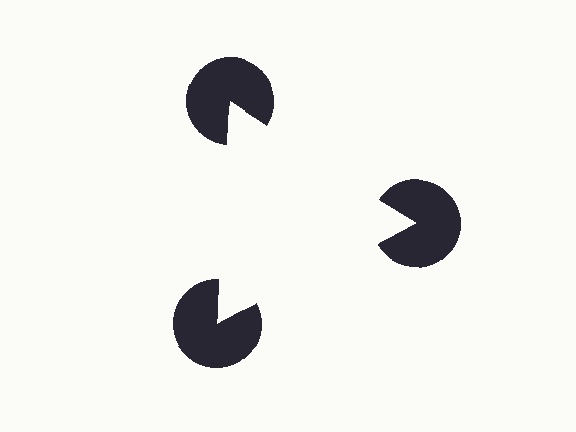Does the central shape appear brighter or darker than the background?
It typically appears slightly brighter than the background, even though no actual brightness change is drawn.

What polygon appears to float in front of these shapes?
An illusory triangle — its edges are inferred from the aligned wedge cuts in the pac-man discs, not physically drawn.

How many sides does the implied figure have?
3 sides.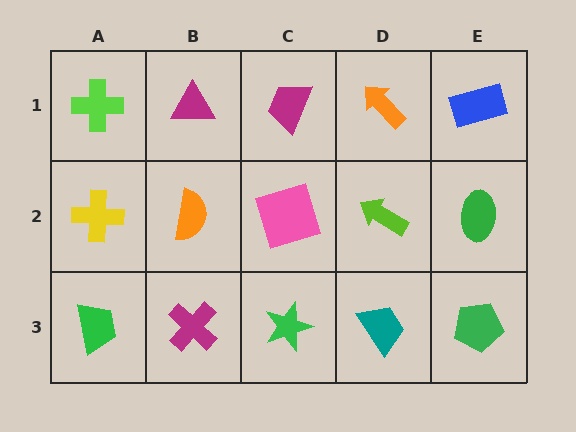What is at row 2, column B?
An orange semicircle.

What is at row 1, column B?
A magenta triangle.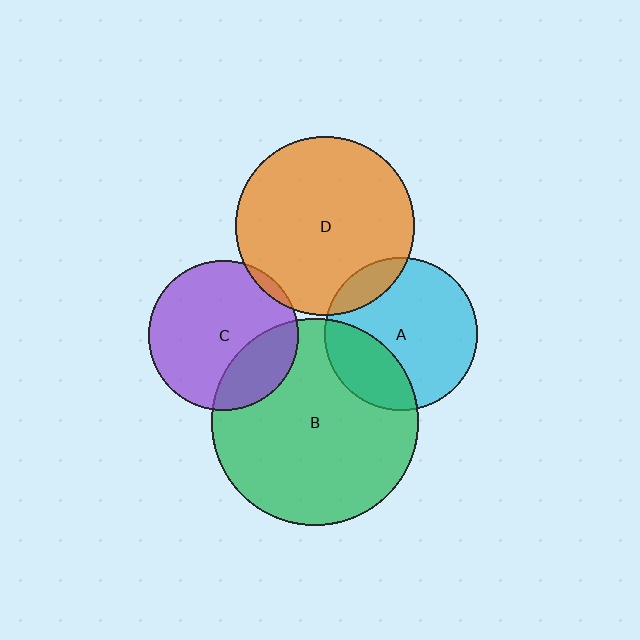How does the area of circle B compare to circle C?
Approximately 1.9 times.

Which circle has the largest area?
Circle B (green).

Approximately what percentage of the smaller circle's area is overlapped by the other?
Approximately 5%.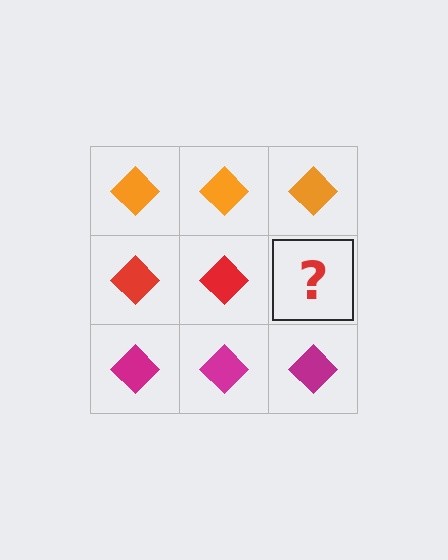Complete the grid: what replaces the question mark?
The question mark should be replaced with a red diamond.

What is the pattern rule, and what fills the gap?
The rule is that each row has a consistent color. The gap should be filled with a red diamond.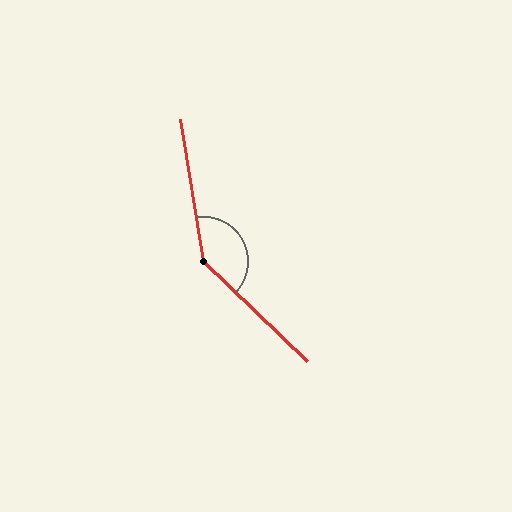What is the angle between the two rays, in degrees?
Approximately 143 degrees.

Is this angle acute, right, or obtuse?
It is obtuse.